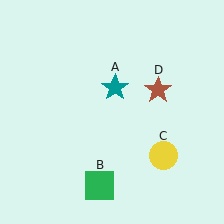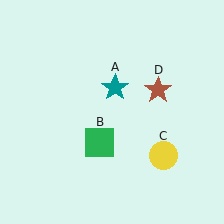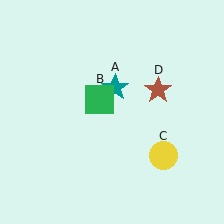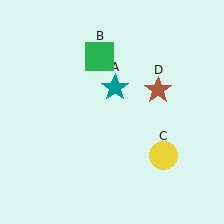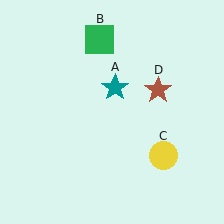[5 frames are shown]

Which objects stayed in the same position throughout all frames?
Teal star (object A) and yellow circle (object C) and brown star (object D) remained stationary.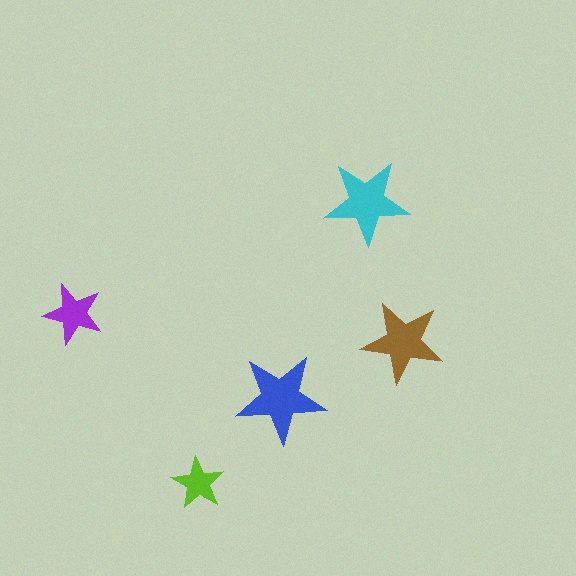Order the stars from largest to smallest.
the blue one, the cyan one, the brown one, the purple one, the lime one.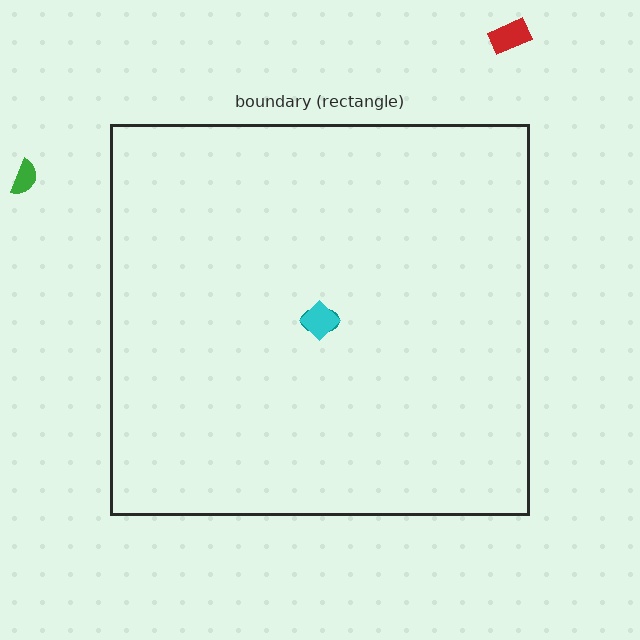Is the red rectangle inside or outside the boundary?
Outside.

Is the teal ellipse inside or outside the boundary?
Inside.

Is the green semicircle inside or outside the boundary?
Outside.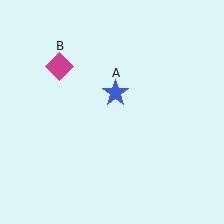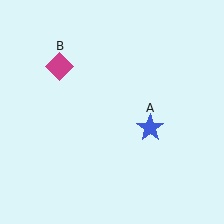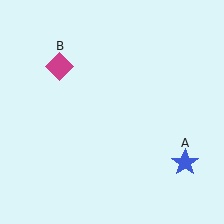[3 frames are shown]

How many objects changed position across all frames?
1 object changed position: blue star (object A).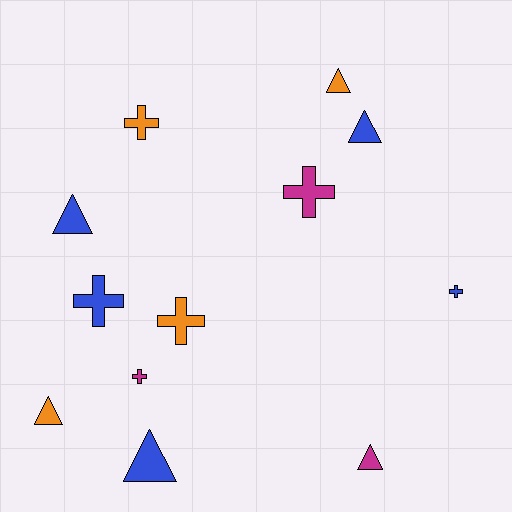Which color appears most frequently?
Blue, with 5 objects.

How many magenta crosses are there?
There are 2 magenta crosses.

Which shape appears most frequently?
Cross, with 6 objects.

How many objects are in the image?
There are 12 objects.